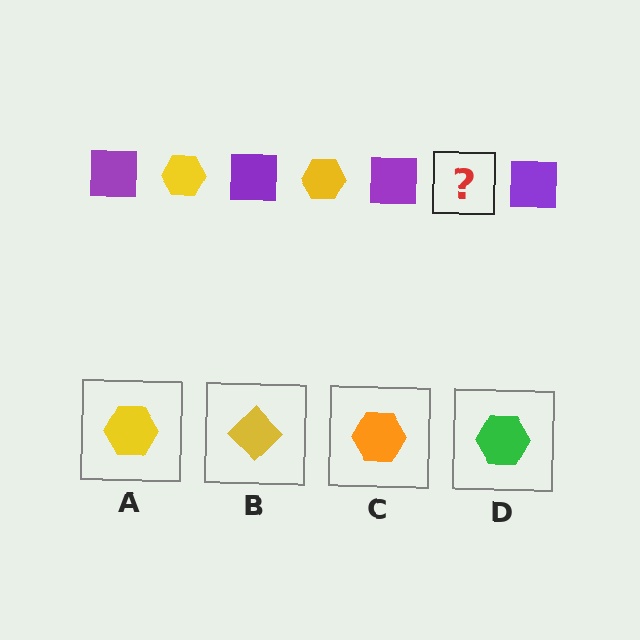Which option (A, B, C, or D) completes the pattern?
A.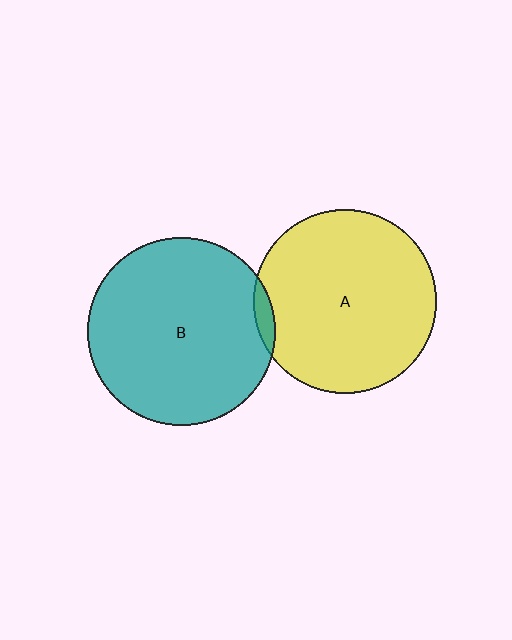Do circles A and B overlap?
Yes.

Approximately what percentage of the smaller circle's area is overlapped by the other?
Approximately 5%.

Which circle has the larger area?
Circle B (teal).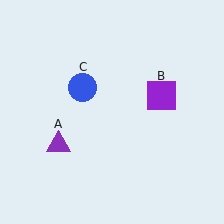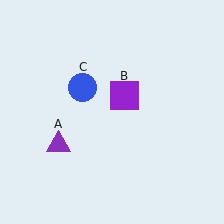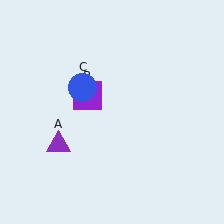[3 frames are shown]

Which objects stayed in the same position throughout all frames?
Purple triangle (object A) and blue circle (object C) remained stationary.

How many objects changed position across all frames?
1 object changed position: purple square (object B).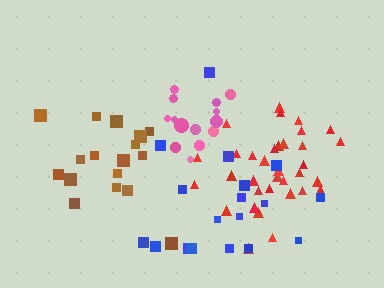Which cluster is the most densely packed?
Red.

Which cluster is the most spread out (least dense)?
Blue.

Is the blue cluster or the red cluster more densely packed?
Red.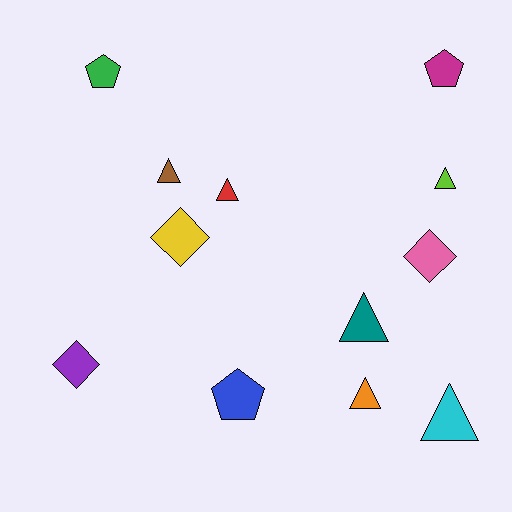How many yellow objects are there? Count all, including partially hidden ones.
There is 1 yellow object.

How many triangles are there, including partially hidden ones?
There are 6 triangles.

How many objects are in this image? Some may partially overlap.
There are 12 objects.